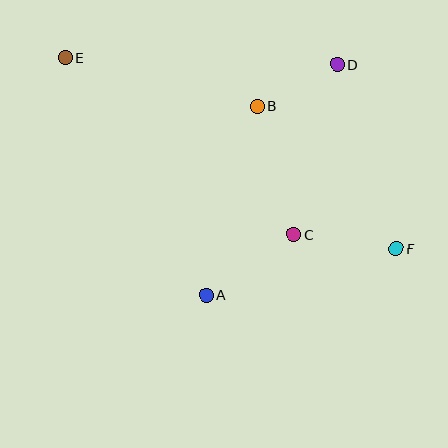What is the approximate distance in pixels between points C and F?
The distance between C and F is approximately 104 pixels.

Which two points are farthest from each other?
Points E and F are farthest from each other.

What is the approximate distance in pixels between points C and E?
The distance between C and E is approximately 289 pixels.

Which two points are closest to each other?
Points B and D are closest to each other.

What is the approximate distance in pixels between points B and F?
The distance between B and F is approximately 200 pixels.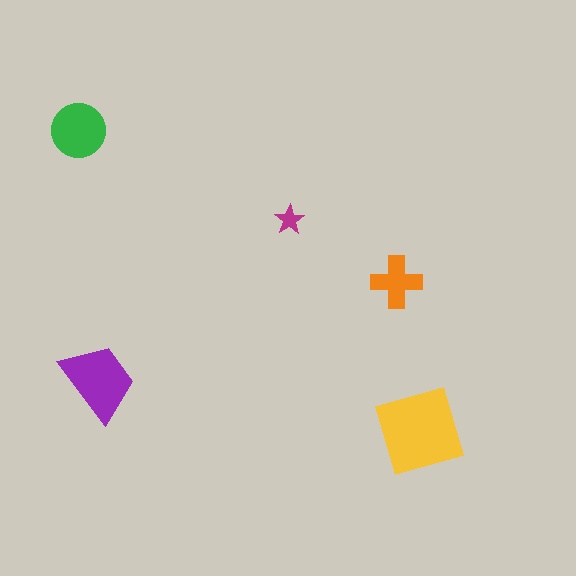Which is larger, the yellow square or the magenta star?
The yellow square.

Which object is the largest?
The yellow square.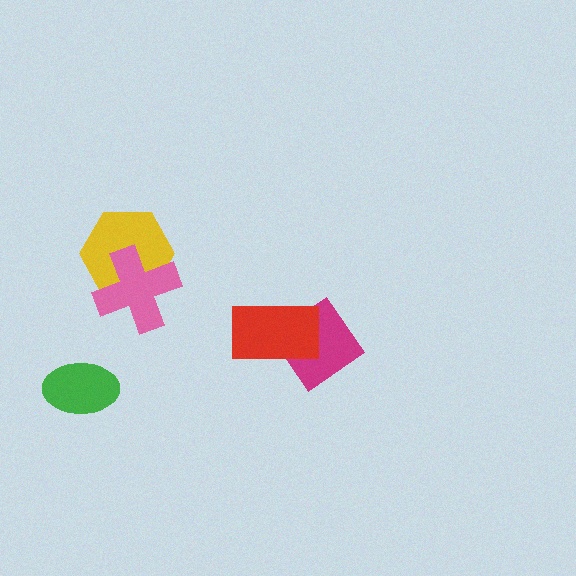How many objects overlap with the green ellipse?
0 objects overlap with the green ellipse.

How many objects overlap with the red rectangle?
1 object overlaps with the red rectangle.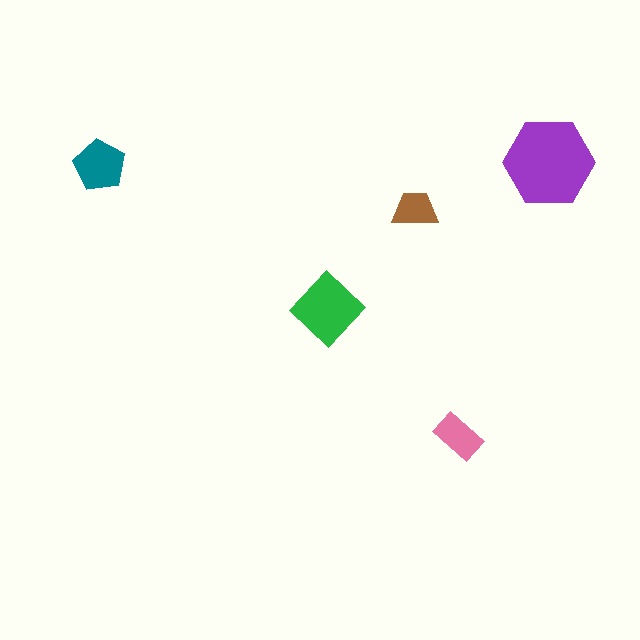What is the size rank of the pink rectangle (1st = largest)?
4th.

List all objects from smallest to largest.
The brown trapezoid, the pink rectangle, the teal pentagon, the green diamond, the purple hexagon.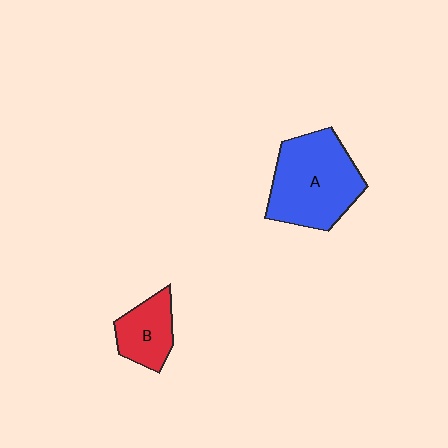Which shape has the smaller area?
Shape B (red).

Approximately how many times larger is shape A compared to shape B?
Approximately 2.1 times.